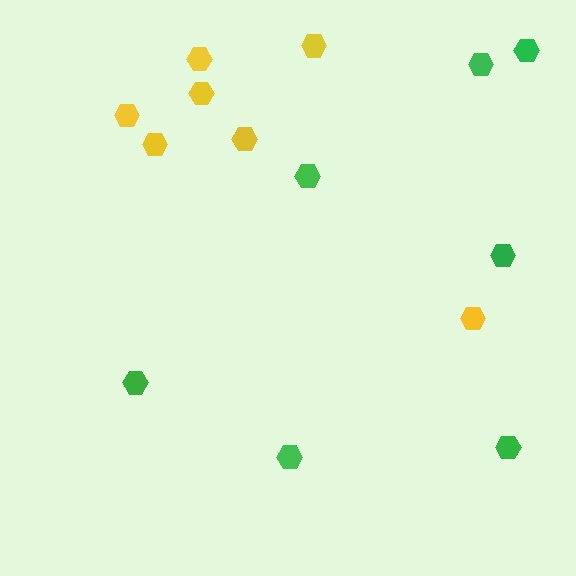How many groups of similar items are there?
There are 2 groups: one group of yellow hexagons (7) and one group of green hexagons (7).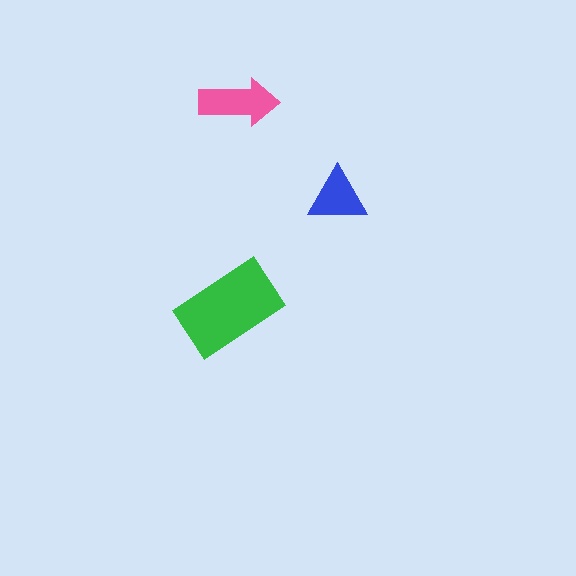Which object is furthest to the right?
The blue triangle is rightmost.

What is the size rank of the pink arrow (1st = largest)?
2nd.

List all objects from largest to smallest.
The green rectangle, the pink arrow, the blue triangle.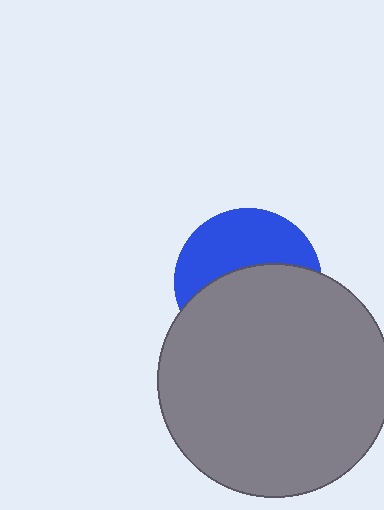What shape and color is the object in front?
The object in front is a gray circle.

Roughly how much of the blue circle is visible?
A small part of it is visible (roughly 44%).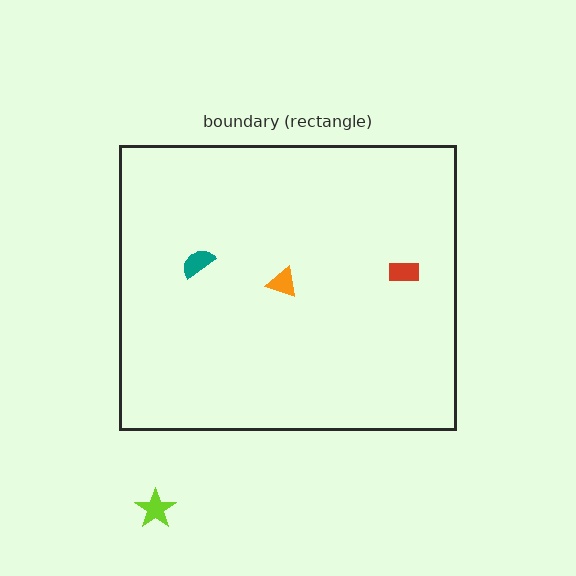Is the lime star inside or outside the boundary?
Outside.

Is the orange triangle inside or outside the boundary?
Inside.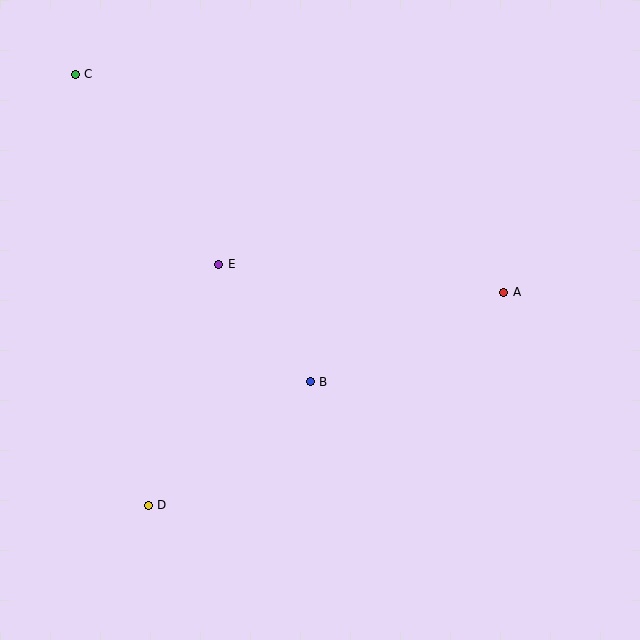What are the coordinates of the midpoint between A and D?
The midpoint between A and D is at (326, 399).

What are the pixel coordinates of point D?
Point D is at (148, 505).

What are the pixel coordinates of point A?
Point A is at (504, 292).